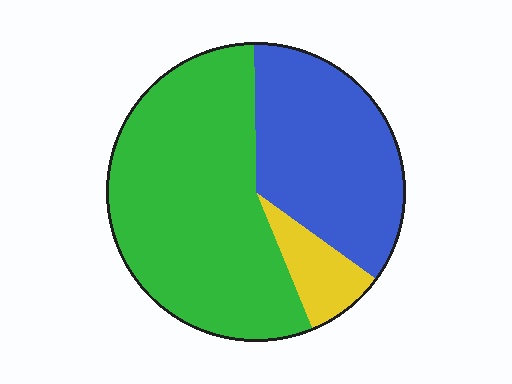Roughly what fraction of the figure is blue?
Blue covers roughly 35% of the figure.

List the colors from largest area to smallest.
From largest to smallest: green, blue, yellow.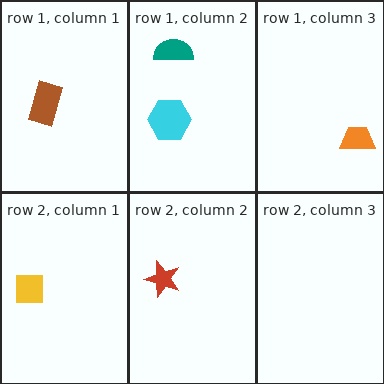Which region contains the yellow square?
The row 2, column 1 region.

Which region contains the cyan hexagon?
The row 1, column 2 region.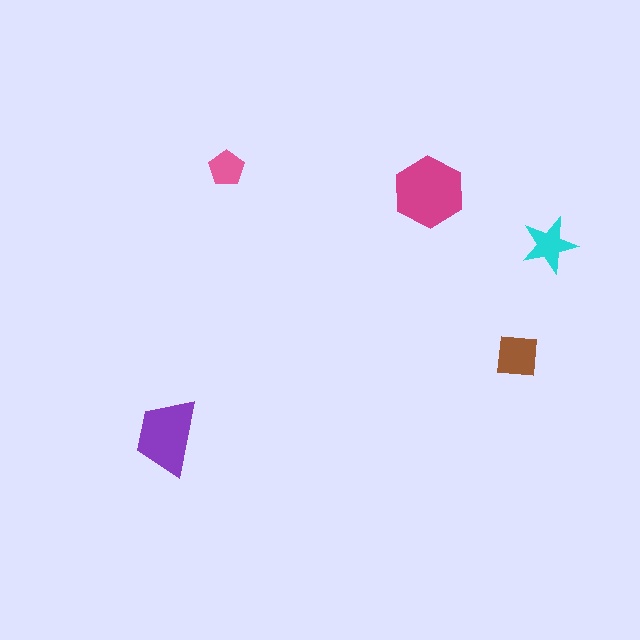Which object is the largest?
The magenta hexagon.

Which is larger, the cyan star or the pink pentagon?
The cyan star.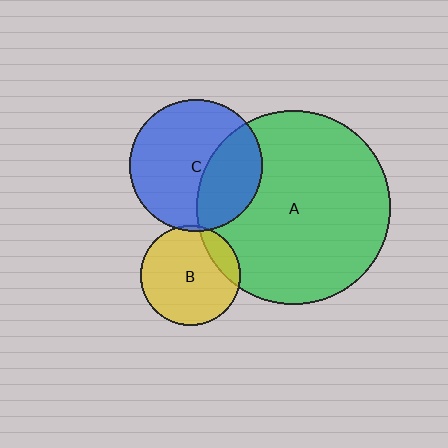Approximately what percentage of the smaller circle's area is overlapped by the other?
Approximately 35%.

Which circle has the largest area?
Circle A (green).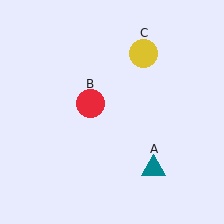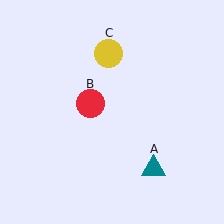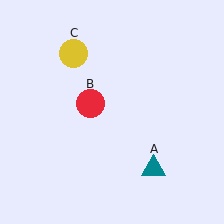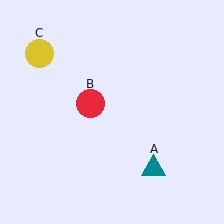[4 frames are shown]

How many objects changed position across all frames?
1 object changed position: yellow circle (object C).